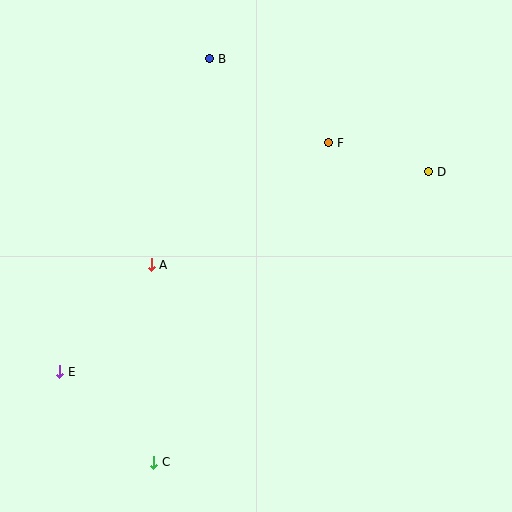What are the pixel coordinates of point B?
Point B is at (209, 59).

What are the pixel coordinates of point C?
Point C is at (154, 462).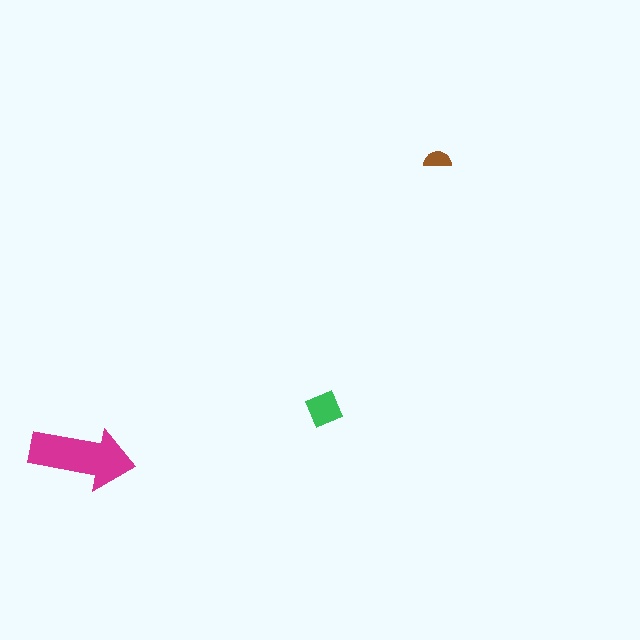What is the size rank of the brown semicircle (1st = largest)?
3rd.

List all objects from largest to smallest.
The magenta arrow, the green diamond, the brown semicircle.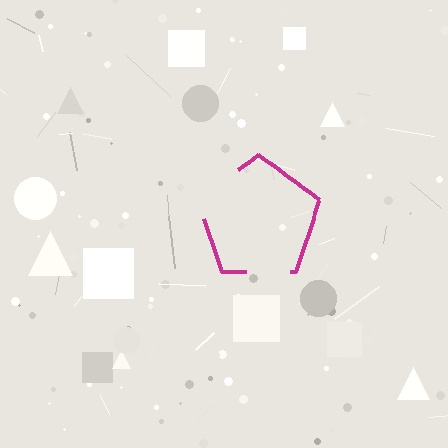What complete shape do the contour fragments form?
The contour fragments form a pentagon.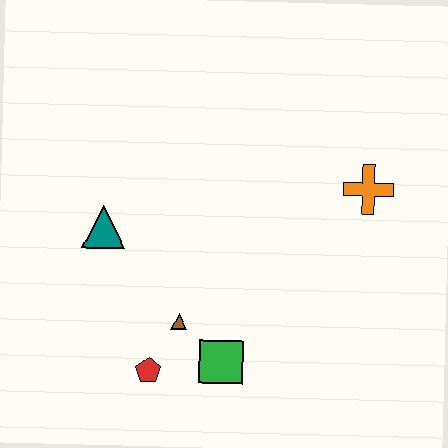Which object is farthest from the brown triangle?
The orange cross is farthest from the brown triangle.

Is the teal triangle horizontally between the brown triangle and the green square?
No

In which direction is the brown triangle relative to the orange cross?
The brown triangle is to the left of the orange cross.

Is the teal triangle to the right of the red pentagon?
No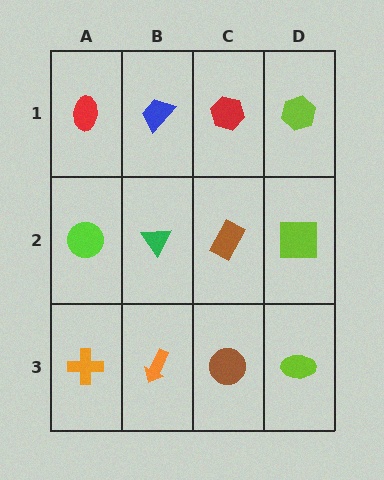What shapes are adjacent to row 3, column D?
A lime square (row 2, column D), a brown circle (row 3, column C).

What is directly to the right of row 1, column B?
A red hexagon.